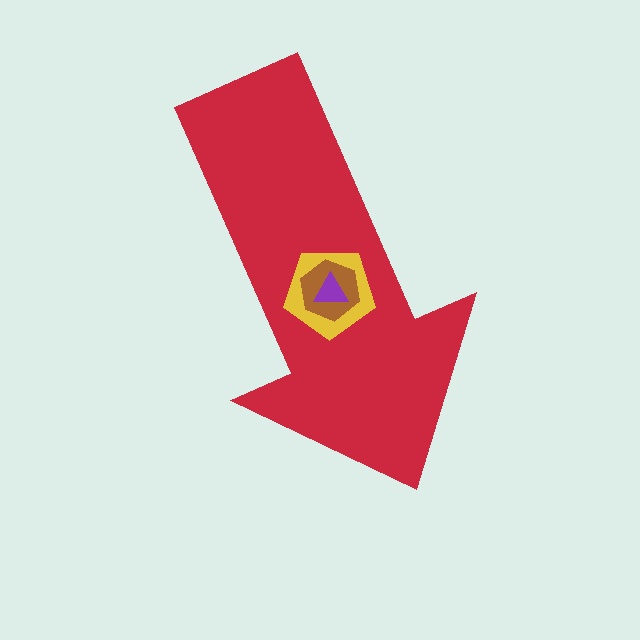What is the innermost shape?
The purple triangle.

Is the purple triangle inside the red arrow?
Yes.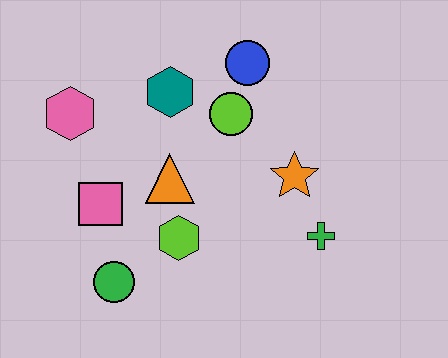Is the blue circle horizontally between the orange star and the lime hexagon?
Yes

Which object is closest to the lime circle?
The blue circle is closest to the lime circle.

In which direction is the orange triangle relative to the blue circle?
The orange triangle is below the blue circle.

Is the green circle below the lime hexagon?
Yes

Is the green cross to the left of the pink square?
No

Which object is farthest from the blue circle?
The green circle is farthest from the blue circle.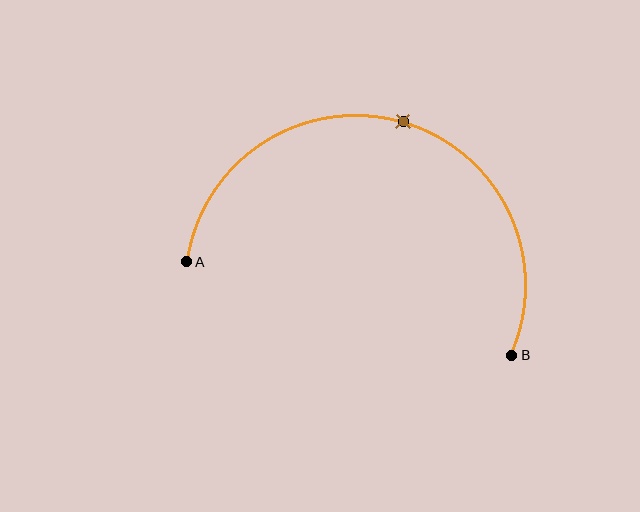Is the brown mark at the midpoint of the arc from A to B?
Yes. The brown mark lies on the arc at equal arc-length from both A and B — it is the arc midpoint.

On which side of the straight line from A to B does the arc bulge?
The arc bulges above the straight line connecting A and B.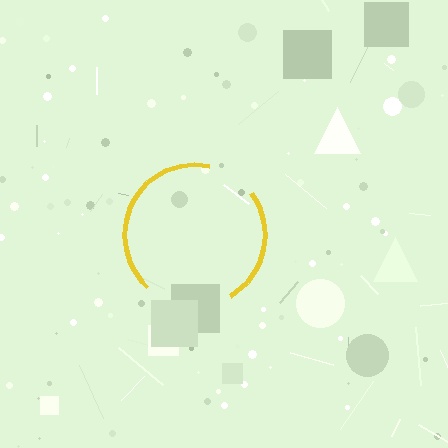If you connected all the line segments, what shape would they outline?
They would outline a circle.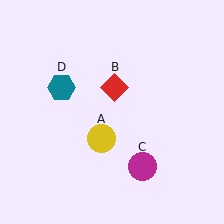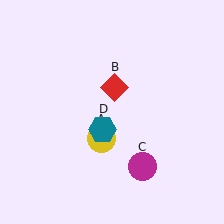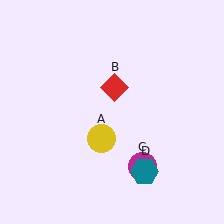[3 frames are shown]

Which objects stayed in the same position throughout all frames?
Yellow circle (object A) and red diamond (object B) and magenta circle (object C) remained stationary.